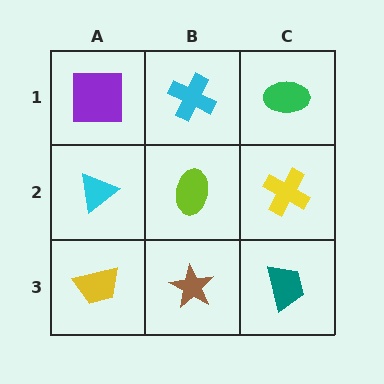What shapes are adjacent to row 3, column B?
A lime ellipse (row 2, column B), a yellow trapezoid (row 3, column A), a teal trapezoid (row 3, column C).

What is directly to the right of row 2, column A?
A lime ellipse.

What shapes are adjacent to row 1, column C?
A yellow cross (row 2, column C), a cyan cross (row 1, column B).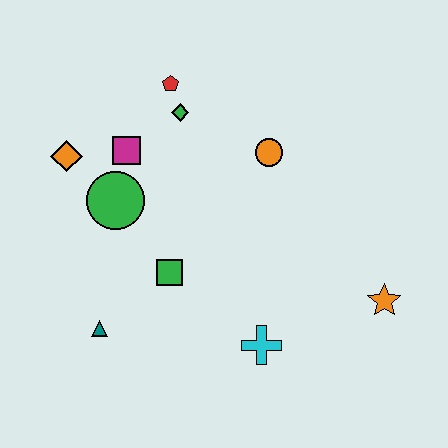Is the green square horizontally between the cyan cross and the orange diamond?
Yes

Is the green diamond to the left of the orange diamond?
No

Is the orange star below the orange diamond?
Yes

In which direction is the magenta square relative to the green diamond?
The magenta square is to the left of the green diamond.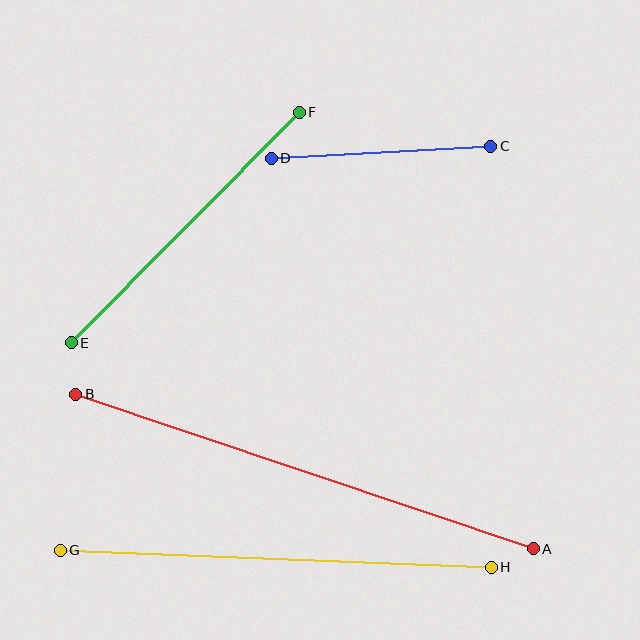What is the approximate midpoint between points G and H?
The midpoint is at approximately (276, 559) pixels.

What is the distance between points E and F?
The distance is approximately 324 pixels.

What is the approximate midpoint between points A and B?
The midpoint is at approximately (305, 471) pixels.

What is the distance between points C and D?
The distance is approximately 220 pixels.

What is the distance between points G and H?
The distance is approximately 431 pixels.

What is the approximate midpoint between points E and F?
The midpoint is at approximately (185, 227) pixels.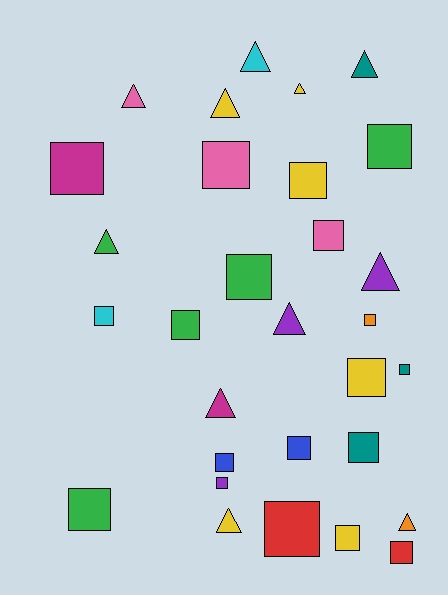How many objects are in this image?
There are 30 objects.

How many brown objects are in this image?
There are no brown objects.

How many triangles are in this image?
There are 11 triangles.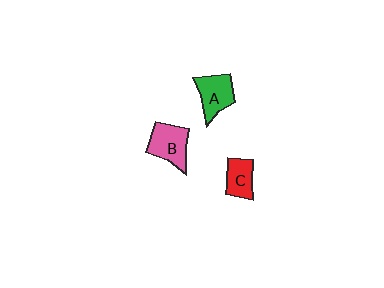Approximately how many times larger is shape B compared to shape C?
Approximately 1.4 times.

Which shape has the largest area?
Shape B (pink).